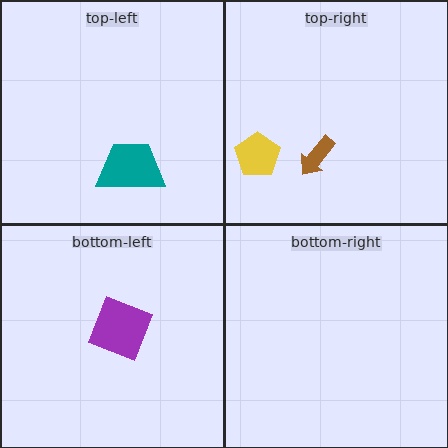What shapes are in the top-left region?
The teal trapezoid.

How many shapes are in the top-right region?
2.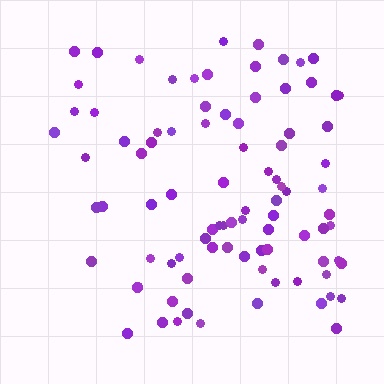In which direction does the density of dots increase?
From left to right, with the right side densest.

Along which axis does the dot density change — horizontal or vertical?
Horizontal.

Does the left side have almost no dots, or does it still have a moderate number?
Still a moderate number, just noticeably fewer than the right.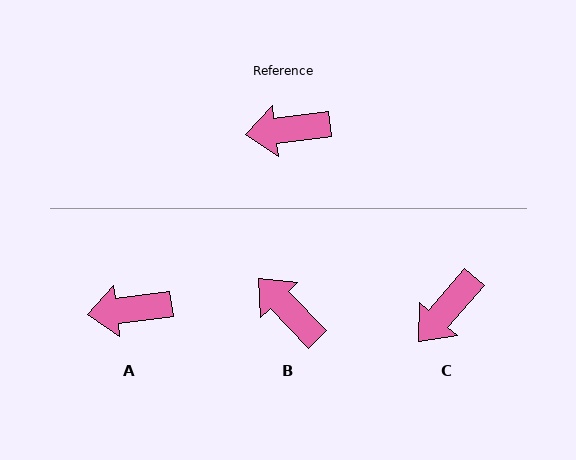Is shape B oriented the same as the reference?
No, it is off by about 53 degrees.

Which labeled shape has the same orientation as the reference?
A.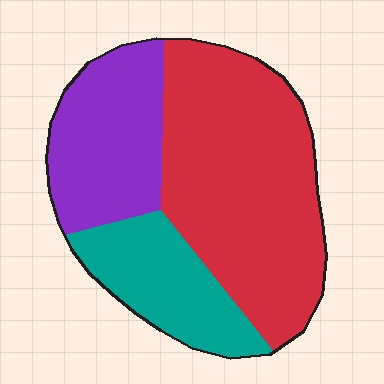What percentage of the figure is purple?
Purple takes up about one quarter (1/4) of the figure.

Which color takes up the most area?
Red, at roughly 55%.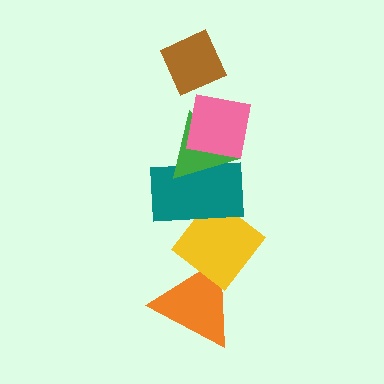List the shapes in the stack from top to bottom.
From top to bottom: the brown diamond, the pink square, the green triangle, the teal rectangle, the yellow diamond, the orange triangle.